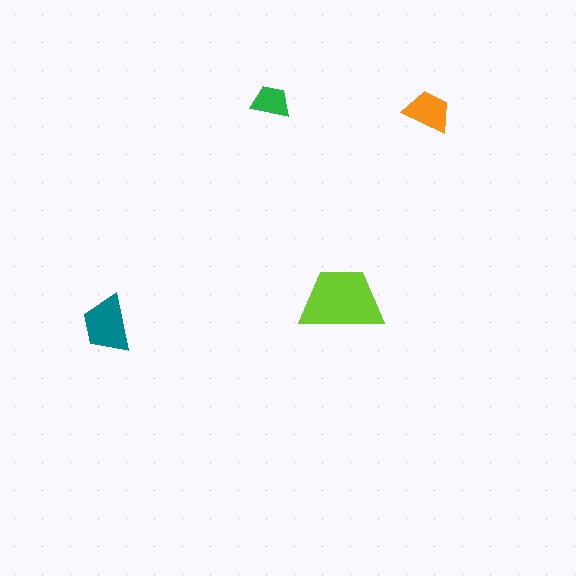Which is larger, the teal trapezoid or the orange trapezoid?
The teal one.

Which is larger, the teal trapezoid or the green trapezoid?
The teal one.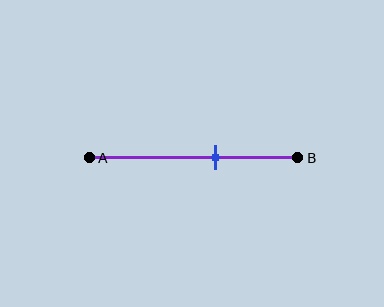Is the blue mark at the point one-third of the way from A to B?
No, the mark is at about 60% from A, not at the 33% one-third point.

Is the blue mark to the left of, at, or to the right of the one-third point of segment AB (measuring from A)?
The blue mark is to the right of the one-third point of segment AB.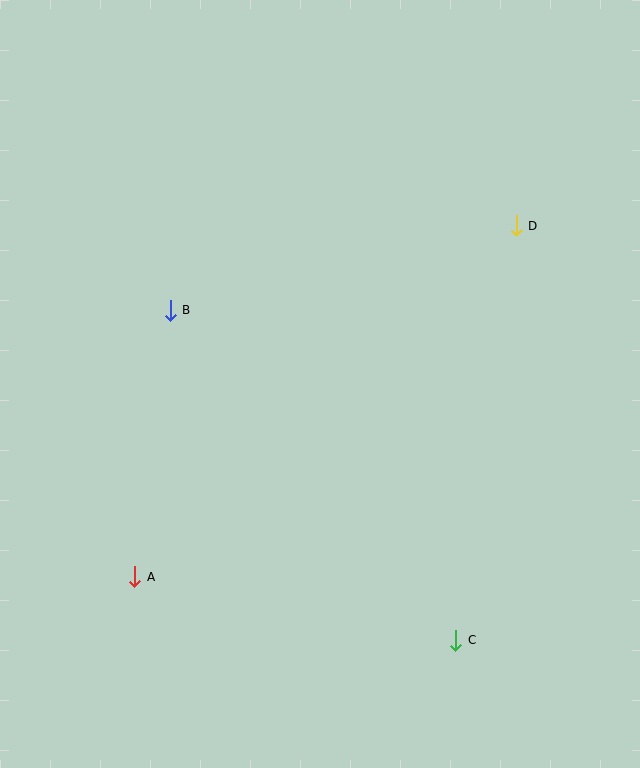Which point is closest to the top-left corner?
Point B is closest to the top-left corner.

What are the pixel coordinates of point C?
Point C is at (456, 640).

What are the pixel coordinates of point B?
Point B is at (170, 310).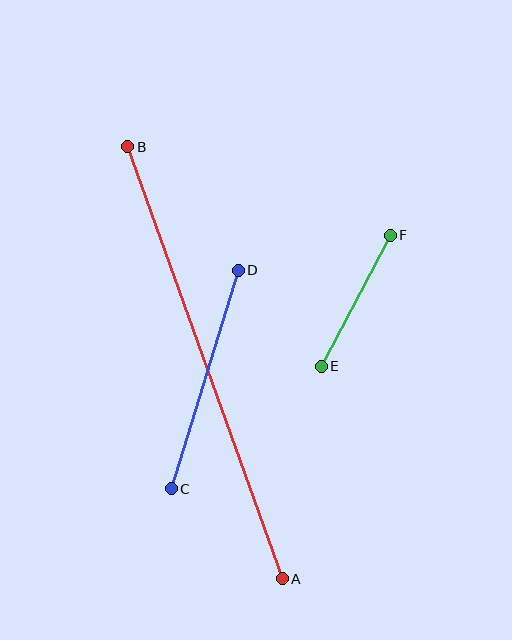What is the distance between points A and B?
The distance is approximately 459 pixels.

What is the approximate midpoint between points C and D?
The midpoint is at approximately (205, 379) pixels.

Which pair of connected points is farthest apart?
Points A and B are farthest apart.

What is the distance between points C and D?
The distance is approximately 229 pixels.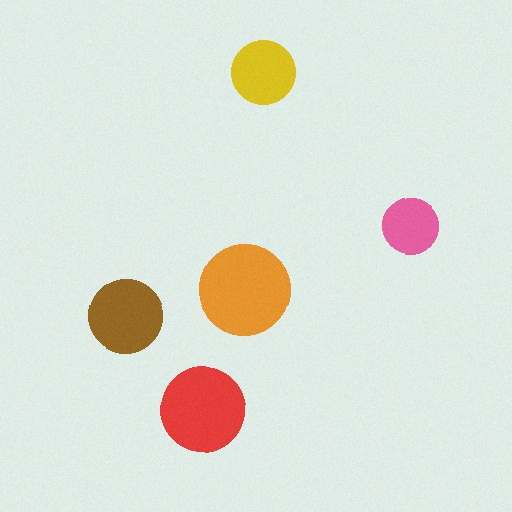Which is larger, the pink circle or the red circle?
The red one.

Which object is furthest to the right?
The pink circle is rightmost.